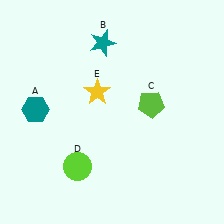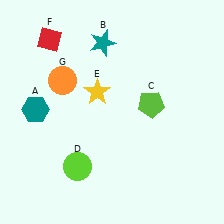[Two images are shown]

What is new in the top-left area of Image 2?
A red diamond (F) was added in the top-left area of Image 2.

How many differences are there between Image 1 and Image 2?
There are 2 differences between the two images.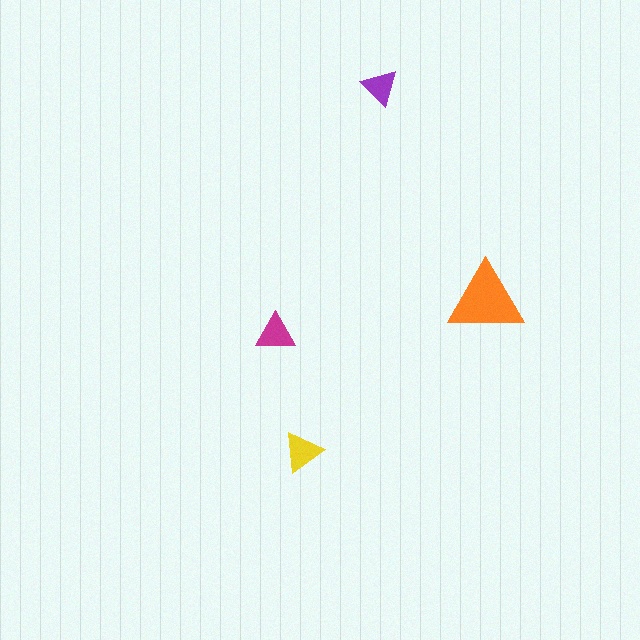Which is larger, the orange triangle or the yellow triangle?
The orange one.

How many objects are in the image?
There are 4 objects in the image.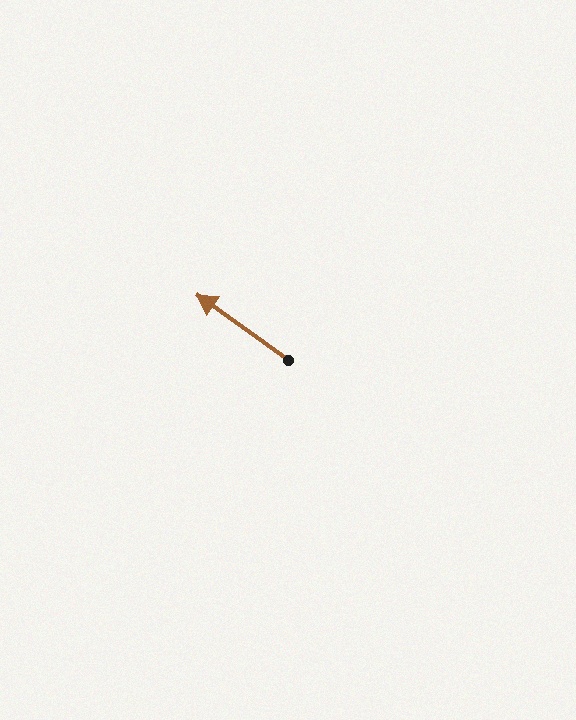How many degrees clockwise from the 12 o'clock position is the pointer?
Approximately 306 degrees.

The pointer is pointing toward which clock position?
Roughly 10 o'clock.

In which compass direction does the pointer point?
Northwest.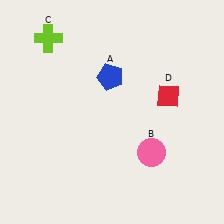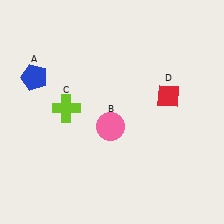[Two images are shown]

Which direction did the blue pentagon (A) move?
The blue pentagon (A) moved left.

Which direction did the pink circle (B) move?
The pink circle (B) moved left.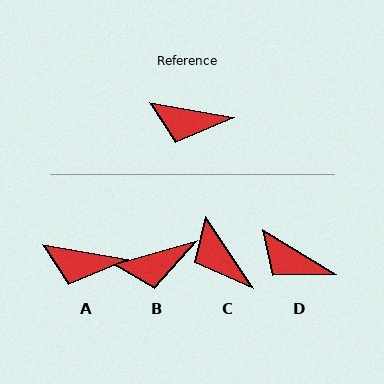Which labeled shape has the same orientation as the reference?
A.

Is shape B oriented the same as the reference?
No, it is off by about 26 degrees.